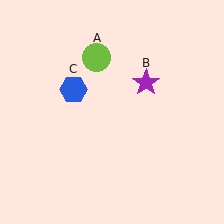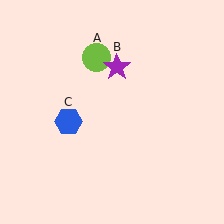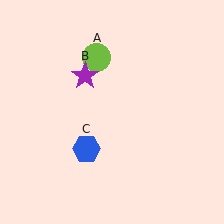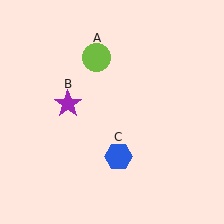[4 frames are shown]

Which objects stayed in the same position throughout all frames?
Lime circle (object A) remained stationary.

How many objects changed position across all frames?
2 objects changed position: purple star (object B), blue hexagon (object C).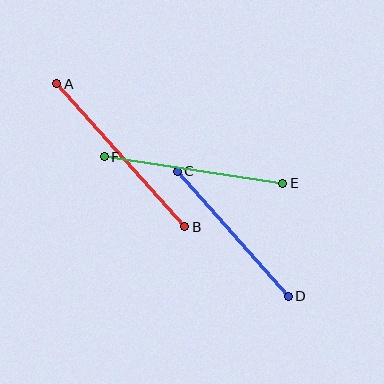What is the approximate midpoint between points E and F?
The midpoint is at approximately (193, 170) pixels.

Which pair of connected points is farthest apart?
Points A and B are farthest apart.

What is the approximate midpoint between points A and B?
The midpoint is at approximately (121, 155) pixels.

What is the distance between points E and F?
The distance is approximately 180 pixels.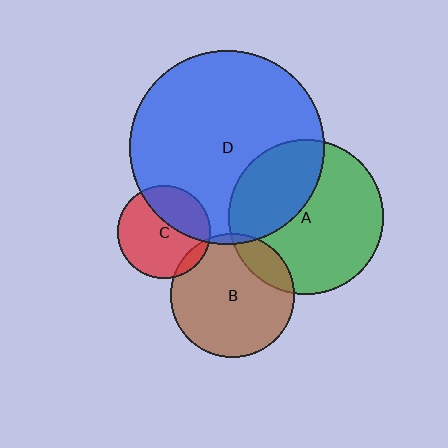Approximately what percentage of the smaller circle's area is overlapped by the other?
Approximately 10%.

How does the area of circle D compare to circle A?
Approximately 1.6 times.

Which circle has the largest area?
Circle D (blue).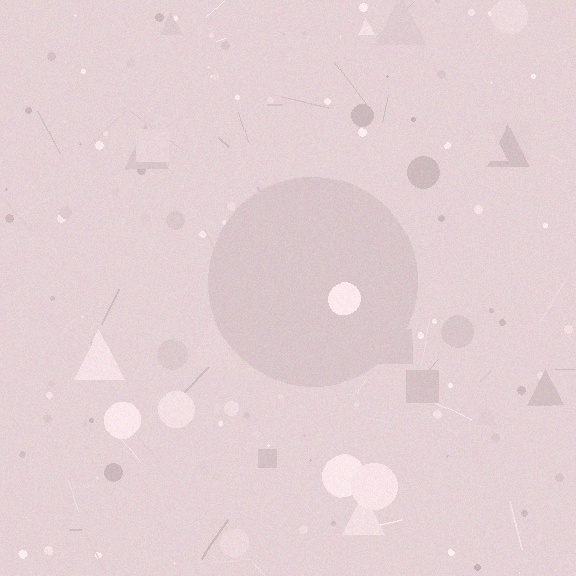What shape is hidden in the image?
A circle is hidden in the image.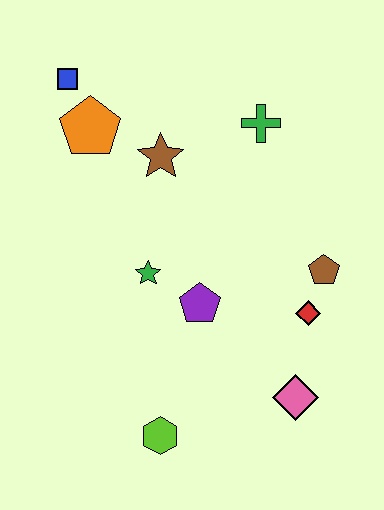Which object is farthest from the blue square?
The pink diamond is farthest from the blue square.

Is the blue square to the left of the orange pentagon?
Yes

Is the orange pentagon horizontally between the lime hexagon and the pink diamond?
No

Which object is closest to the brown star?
The orange pentagon is closest to the brown star.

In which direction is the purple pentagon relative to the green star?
The purple pentagon is to the right of the green star.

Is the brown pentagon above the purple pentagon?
Yes